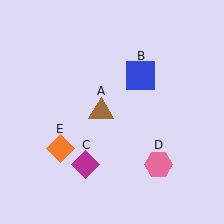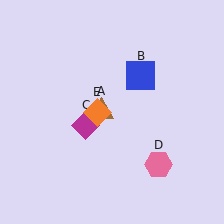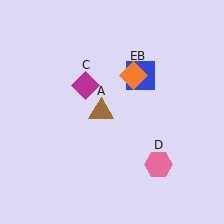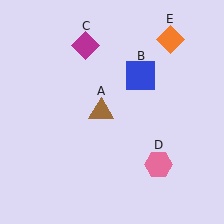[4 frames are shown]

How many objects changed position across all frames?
2 objects changed position: magenta diamond (object C), orange diamond (object E).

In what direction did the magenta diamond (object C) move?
The magenta diamond (object C) moved up.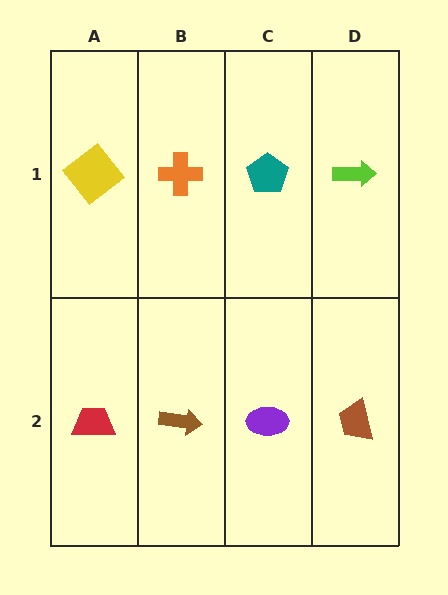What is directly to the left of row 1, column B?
A yellow diamond.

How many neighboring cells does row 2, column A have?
2.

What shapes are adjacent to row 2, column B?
An orange cross (row 1, column B), a red trapezoid (row 2, column A), a purple ellipse (row 2, column C).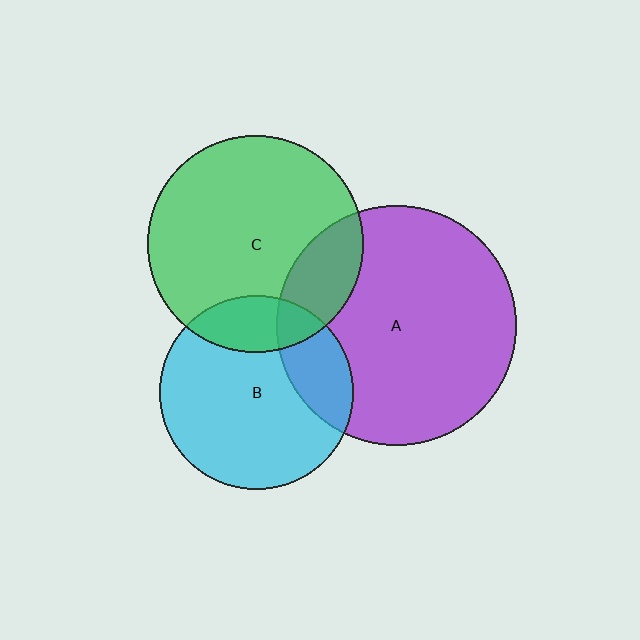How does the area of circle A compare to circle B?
Approximately 1.5 times.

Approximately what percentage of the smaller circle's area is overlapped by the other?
Approximately 20%.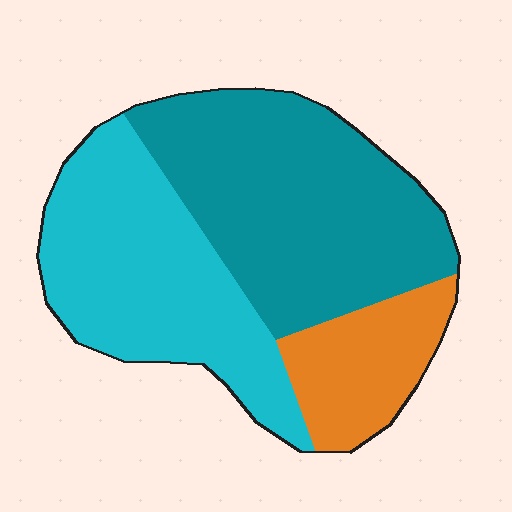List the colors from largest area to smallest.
From largest to smallest: teal, cyan, orange.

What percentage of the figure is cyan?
Cyan takes up about three eighths (3/8) of the figure.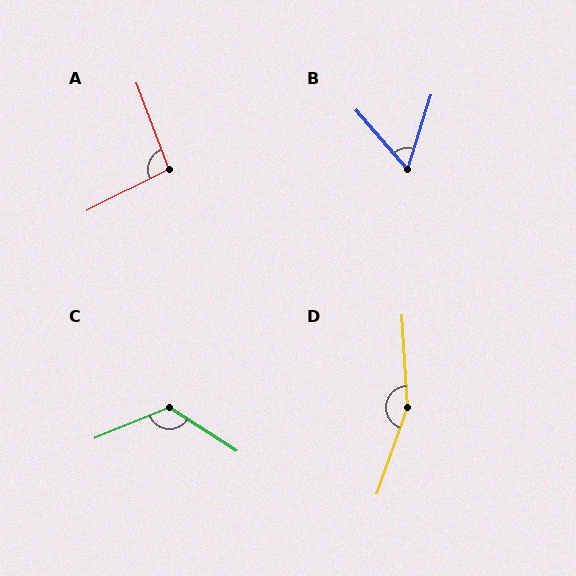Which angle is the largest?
D, at approximately 157 degrees.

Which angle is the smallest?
B, at approximately 59 degrees.